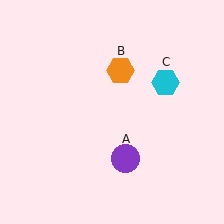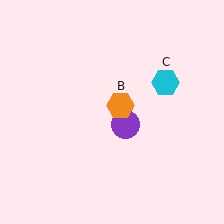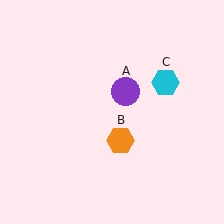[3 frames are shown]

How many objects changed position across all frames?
2 objects changed position: purple circle (object A), orange hexagon (object B).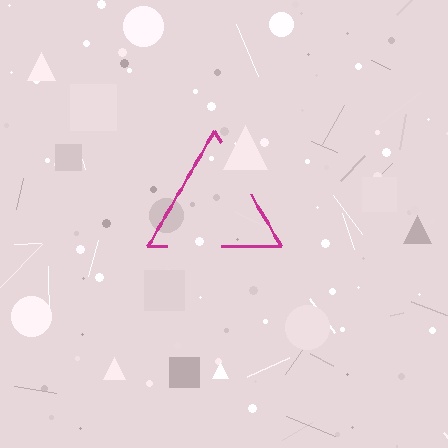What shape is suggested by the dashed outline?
The dashed outline suggests a triangle.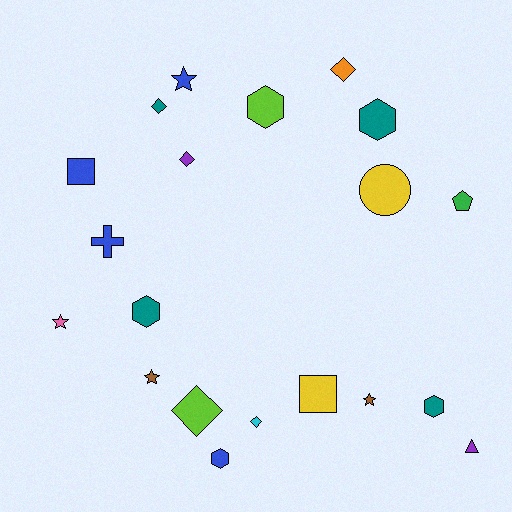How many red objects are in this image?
There are no red objects.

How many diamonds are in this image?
There are 5 diamonds.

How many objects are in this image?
There are 20 objects.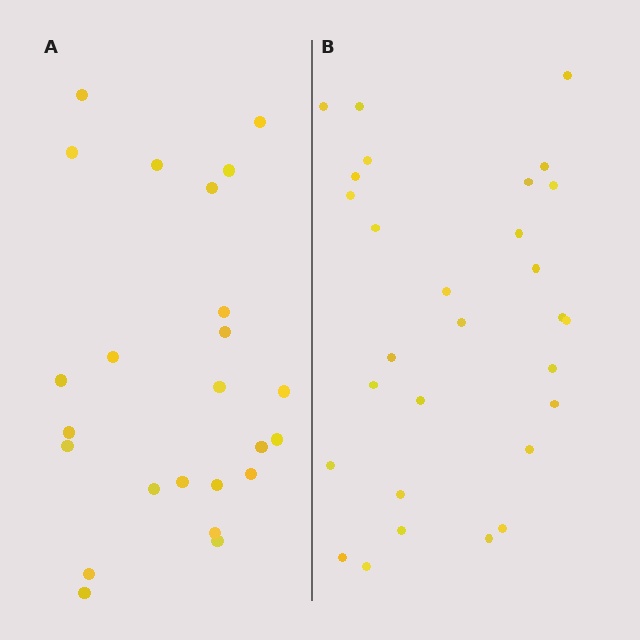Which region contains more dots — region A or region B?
Region B (the right region) has more dots.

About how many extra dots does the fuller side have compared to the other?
Region B has about 5 more dots than region A.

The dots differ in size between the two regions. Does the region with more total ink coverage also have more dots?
No. Region A has more total ink coverage because its dots are larger, but region B actually contains more individual dots. Total area can be misleading — the number of items is what matters here.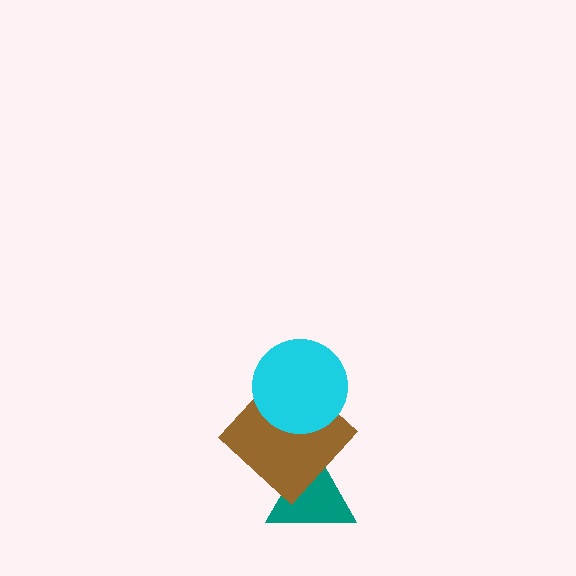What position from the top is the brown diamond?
The brown diamond is 2nd from the top.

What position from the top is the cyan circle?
The cyan circle is 1st from the top.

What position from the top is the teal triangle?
The teal triangle is 3rd from the top.